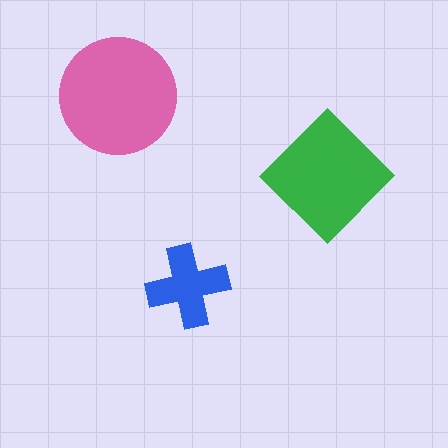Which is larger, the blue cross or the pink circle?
The pink circle.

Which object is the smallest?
The blue cross.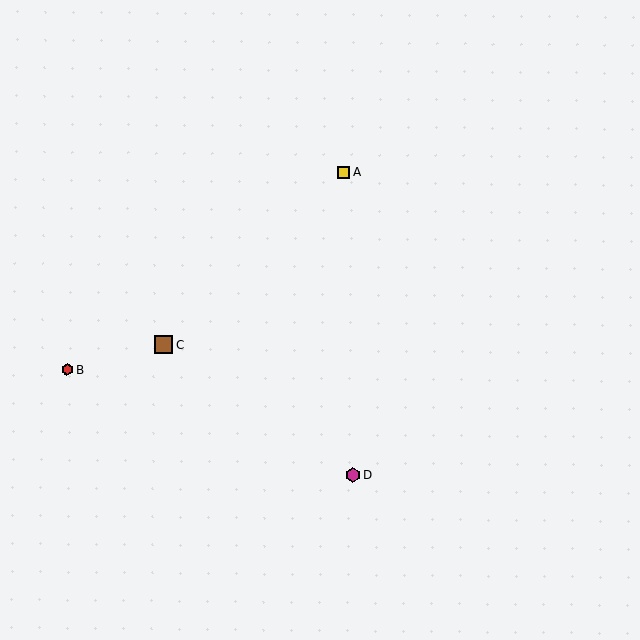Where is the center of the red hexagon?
The center of the red hexagon is at (67, 369).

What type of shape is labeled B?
Shape B is a red hexagon.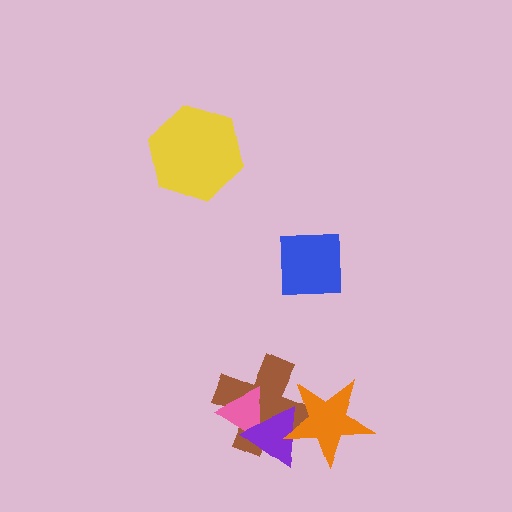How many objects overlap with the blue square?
0 objects overlap with the blue square.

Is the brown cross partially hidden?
Yes, it is partially covered by another shape.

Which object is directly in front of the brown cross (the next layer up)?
The pink triangle is directly in front of the brown cross.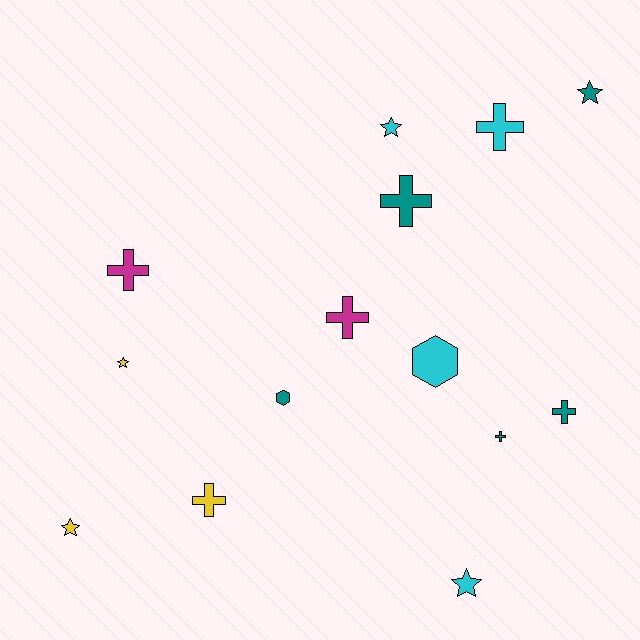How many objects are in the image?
There are 14 objects.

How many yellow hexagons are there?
There are no yellow hexagons.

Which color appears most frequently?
Teal, with 5 objects.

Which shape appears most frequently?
Cross, with 7 objects.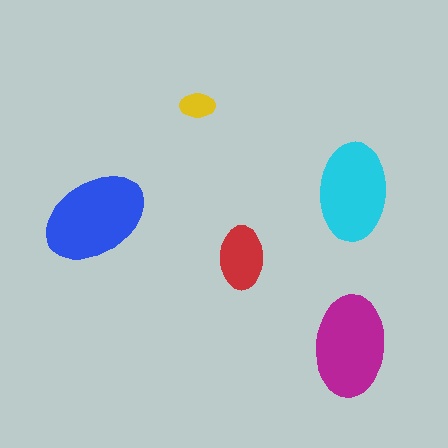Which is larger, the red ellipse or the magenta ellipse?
The magenta one.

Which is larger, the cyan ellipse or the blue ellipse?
The blue one.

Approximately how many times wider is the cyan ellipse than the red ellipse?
About 1.5 times wider.